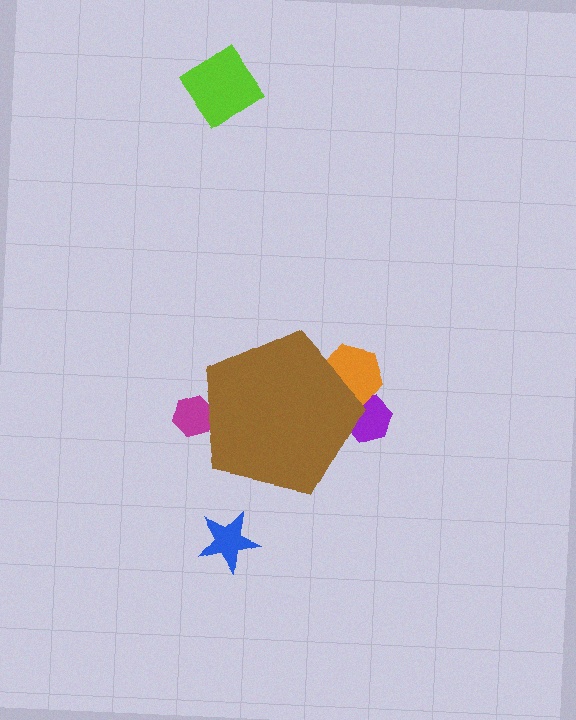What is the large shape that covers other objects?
A brown pentagon.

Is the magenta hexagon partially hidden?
Yes, the magenta hexagon is partially hidden behind the brown pentagon.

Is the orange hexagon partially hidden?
Yes, the orange hexagon is partially hidden behind the brown pentagon.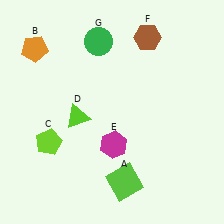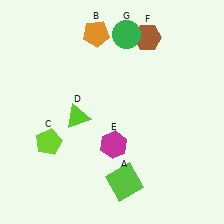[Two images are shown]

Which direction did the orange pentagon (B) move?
The orange pentagon (B) moved right.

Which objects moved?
The objects that moved are: the orange pentagon (B), the green circle (G).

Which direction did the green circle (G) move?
The green circle (G) moved right.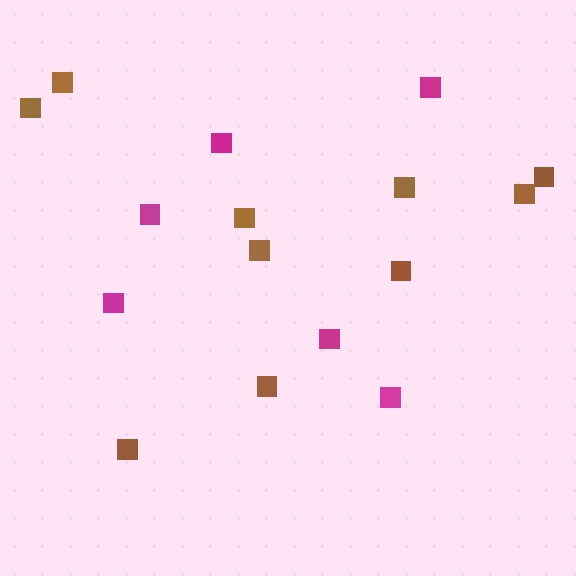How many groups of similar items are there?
There are 2 groups: one group of magenta squares (6) and one group of brown squares (10).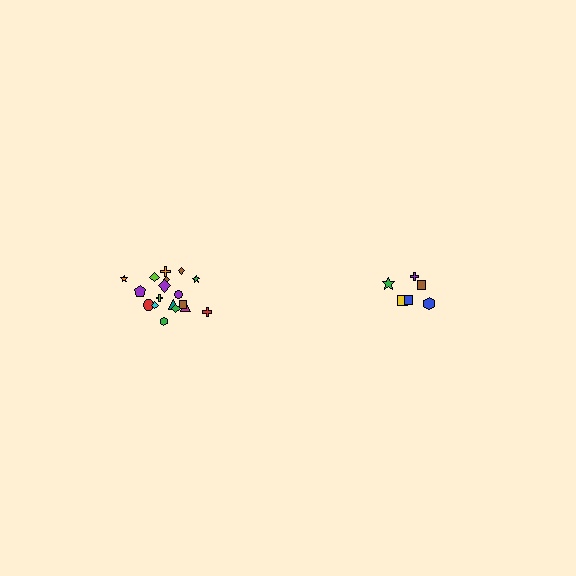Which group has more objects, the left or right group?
The left group.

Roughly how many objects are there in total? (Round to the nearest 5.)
Roughly 25 objects in total.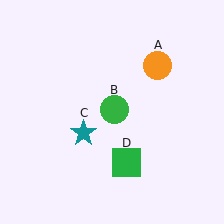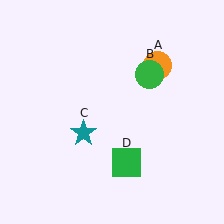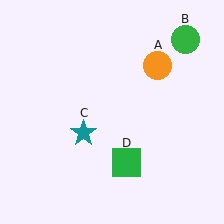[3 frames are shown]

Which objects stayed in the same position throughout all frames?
Orange circle (object A) and teal star (object C) and green square (object D) remained stationary.